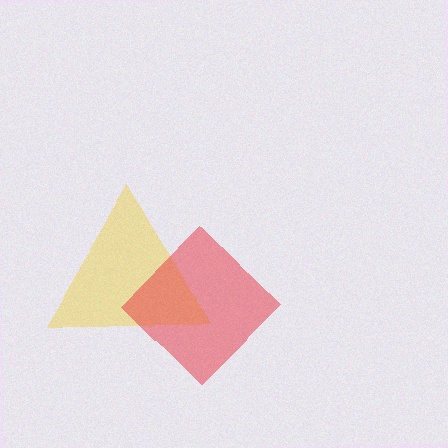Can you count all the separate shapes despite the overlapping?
Yes, there are 2 separate shapes.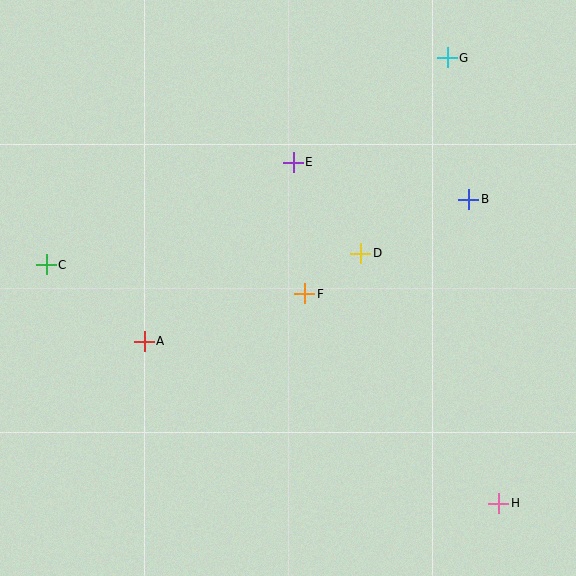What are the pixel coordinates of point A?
Point A is at (144, 341).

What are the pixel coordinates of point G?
Point G is at (447, 58).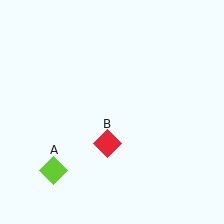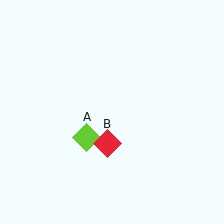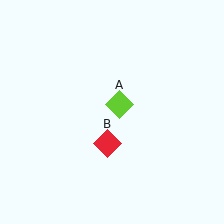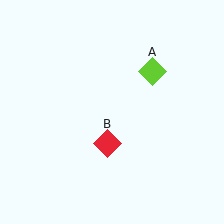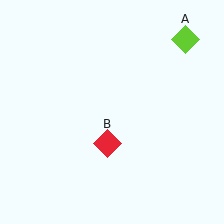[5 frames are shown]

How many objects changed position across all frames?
1 object changed position: lime diamond (object A).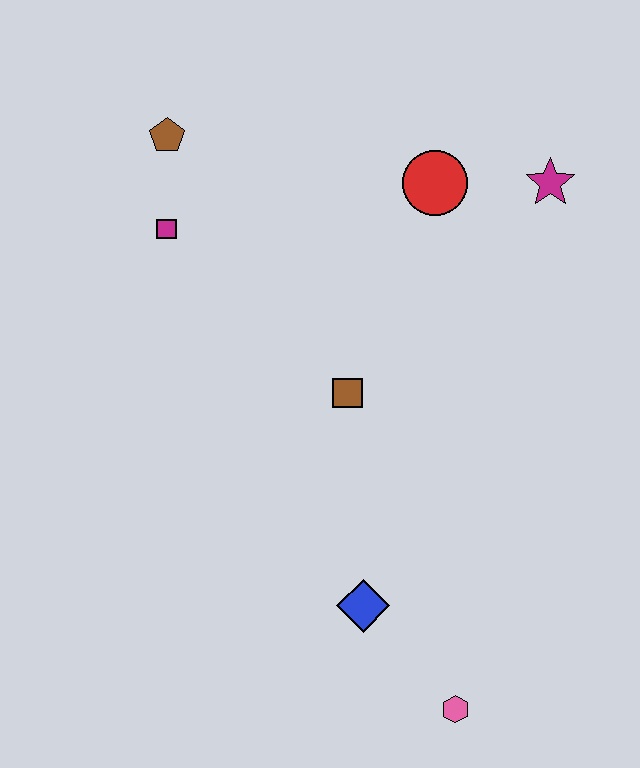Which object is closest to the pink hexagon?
The blue diamond is closest to the pink hexagon.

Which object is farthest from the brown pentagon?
The pink hexagon is farthest from the brown pentagon.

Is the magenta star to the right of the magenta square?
Yes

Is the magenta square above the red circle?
No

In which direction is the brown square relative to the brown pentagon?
The brown square is below the brown pentagon.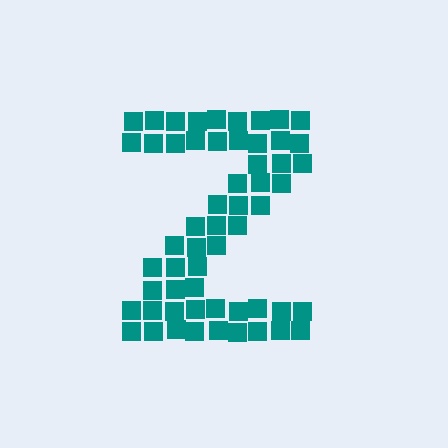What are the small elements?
The small elements are squares.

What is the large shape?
The large shape is the letter Z.